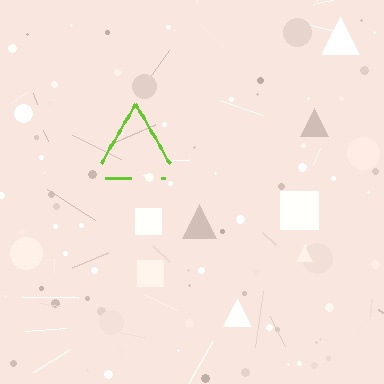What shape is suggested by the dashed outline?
The dashed outline suggests a triangle.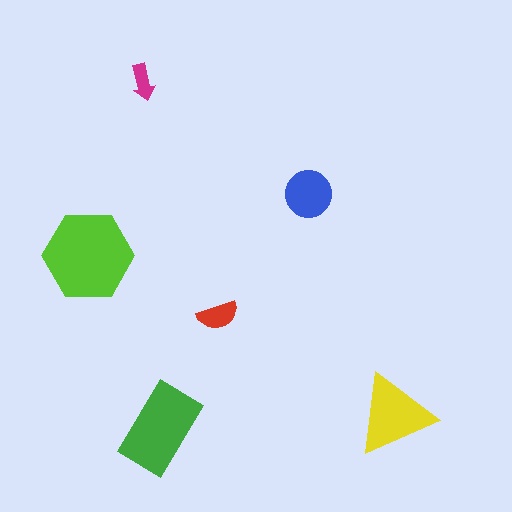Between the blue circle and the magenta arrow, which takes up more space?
The blue circle.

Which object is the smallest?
The magenta arrow.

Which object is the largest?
The lime hexagon.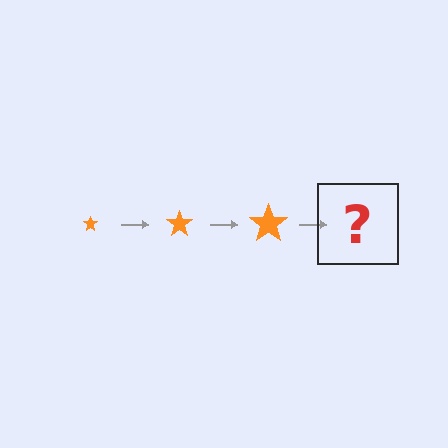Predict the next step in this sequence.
The next step is an orange star, larger than the previous one.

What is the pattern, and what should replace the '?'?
The pattern is that the star gets progressively larger each step. The '?' should be an orange star, larger than the previous one.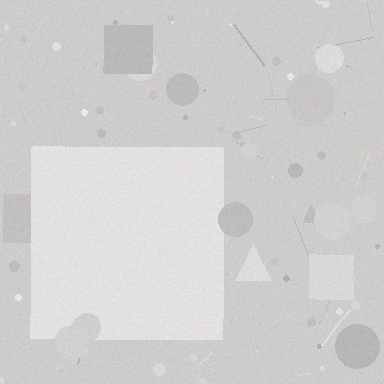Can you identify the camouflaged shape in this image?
The camouflaged shape is a square.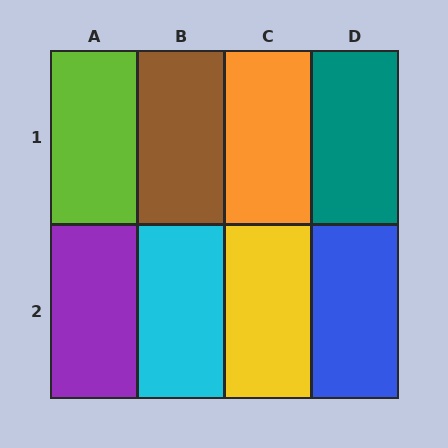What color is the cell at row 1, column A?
Lime.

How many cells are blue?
1 cell is blue.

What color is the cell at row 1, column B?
Brown.